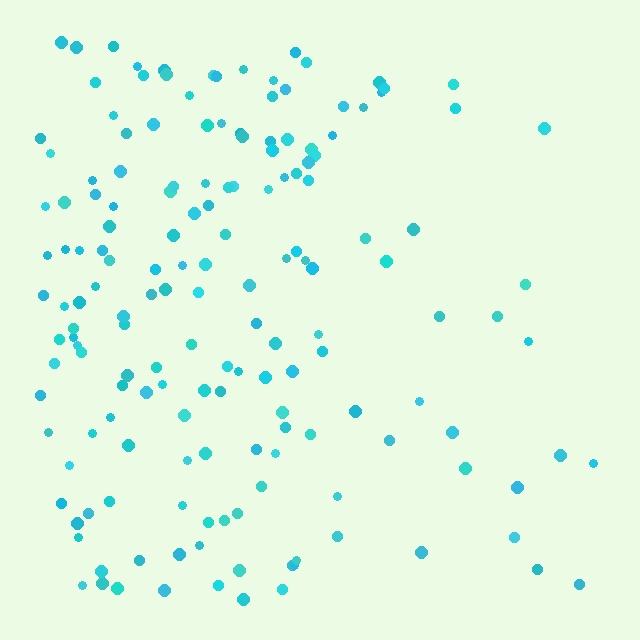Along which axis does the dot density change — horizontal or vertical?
Horizontal.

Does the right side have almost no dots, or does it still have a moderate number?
Still a moderate number, just noticeably fewer than the left.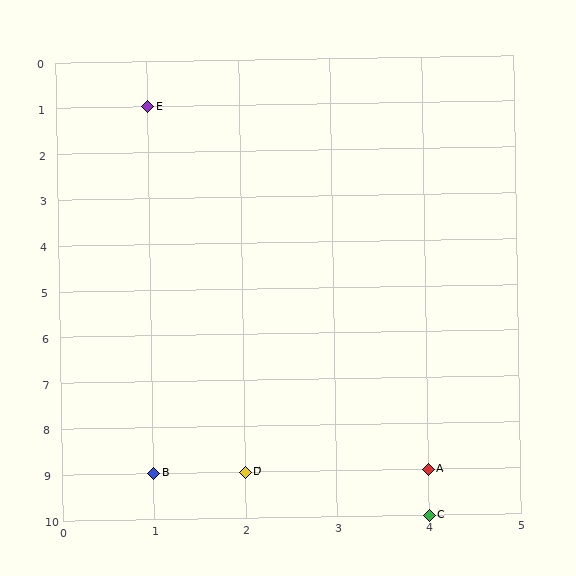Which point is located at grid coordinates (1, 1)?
Point E is at (1, 1).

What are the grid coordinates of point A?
Point A is at grid coordinates (4, 9).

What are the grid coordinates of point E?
Point E is at grid coordinates (1, 1).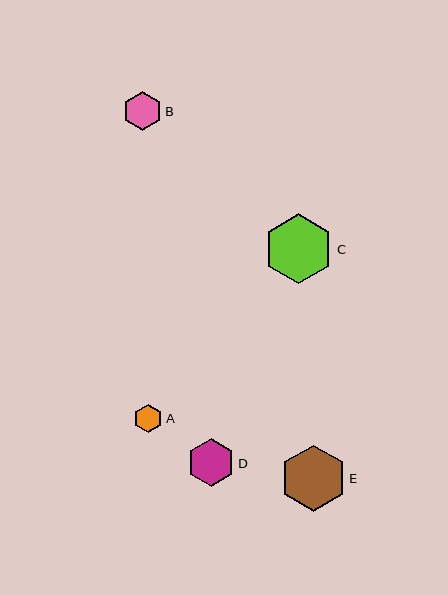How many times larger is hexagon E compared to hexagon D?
Hexagon E is approximately 1.4 times the size of hexagon D.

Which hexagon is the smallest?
Hexagon A is the smallest with a size of approximately 29 pixels.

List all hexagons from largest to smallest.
From largest to smallest: C, E, D, B, A.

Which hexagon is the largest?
Hexagon C is the largest with a size of approximately 70 pixels.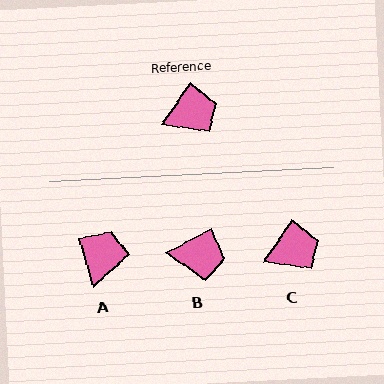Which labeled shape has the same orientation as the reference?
C.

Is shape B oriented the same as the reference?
No, it is off by about 27 degrees.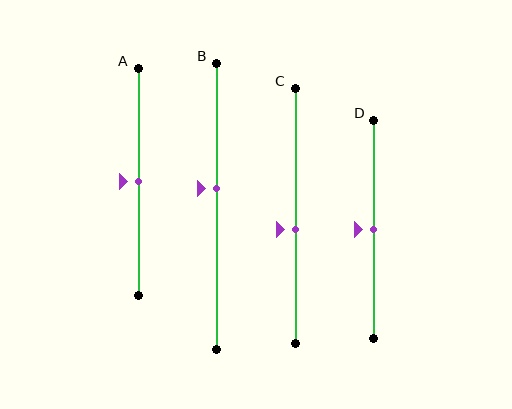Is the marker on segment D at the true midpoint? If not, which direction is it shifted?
Yes, the marker on segment D is at the true midpoint.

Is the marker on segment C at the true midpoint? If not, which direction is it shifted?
No, the marker on segment C is shifted downward by about 5% of the segment length.